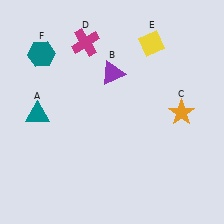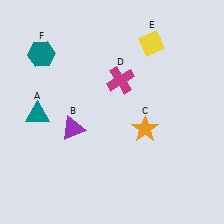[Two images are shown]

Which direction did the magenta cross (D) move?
The magenta cross (D) moved down.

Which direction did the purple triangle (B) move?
The purple triangle (B) moved down.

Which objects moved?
The objects that moved are: the purple triangle (B), the orange star (C), the magenta cross (D).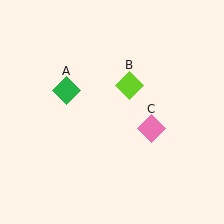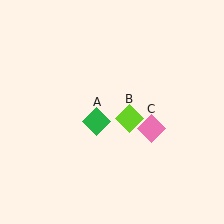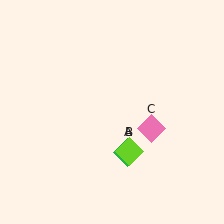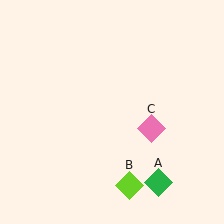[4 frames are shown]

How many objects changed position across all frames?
2 objects changed position: green diamond (object A), lime diamond (object B).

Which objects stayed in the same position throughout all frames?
Pink diamond (object C) remained stationary.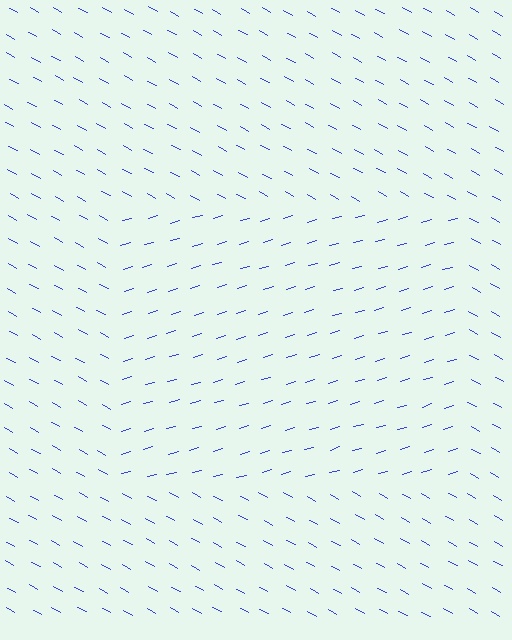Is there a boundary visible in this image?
Yes, there is a texture boundary formed by a change in line orientation.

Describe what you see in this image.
The image is filled with small blue line segments. A rectangle region in the image has lines oriented differently from the surrounding lines, creating a visible texture boundary.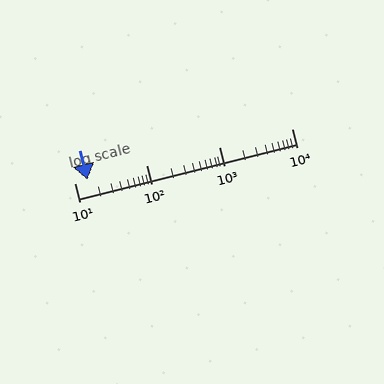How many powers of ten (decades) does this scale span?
The scale spans 3 decades, from 10 to 10000.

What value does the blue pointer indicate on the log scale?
The pointer indicates approximately 15.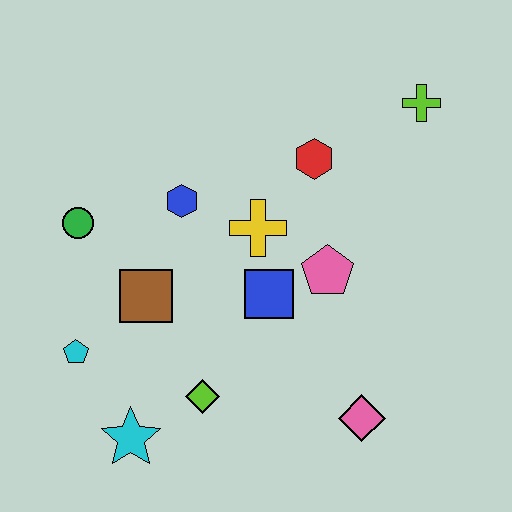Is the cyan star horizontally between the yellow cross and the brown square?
No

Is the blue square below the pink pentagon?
Yes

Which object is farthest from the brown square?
The lime cross is farthest from the brown square.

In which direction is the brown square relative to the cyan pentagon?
The brown square is to the right of the cyan pentagon.